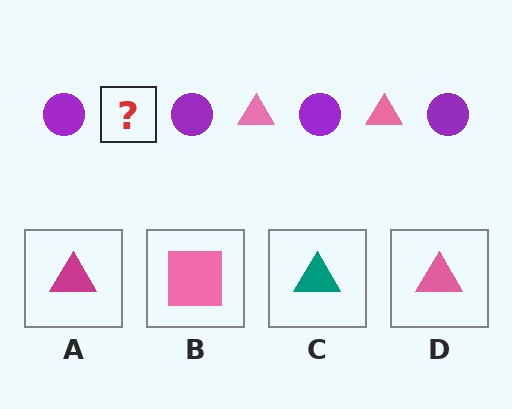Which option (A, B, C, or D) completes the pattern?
D.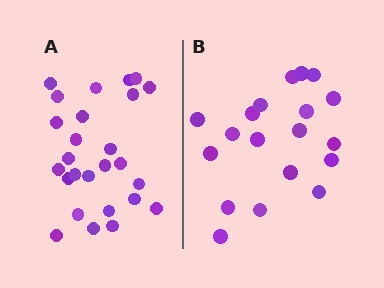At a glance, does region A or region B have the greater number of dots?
Region A (the left region) has more dots.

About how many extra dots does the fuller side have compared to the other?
Region A has roughly 8 or so more dots than region B.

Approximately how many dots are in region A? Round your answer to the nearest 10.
About 30 dots. (The exact count is 26, which rounds to 30.)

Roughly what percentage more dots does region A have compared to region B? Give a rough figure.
About 35% more.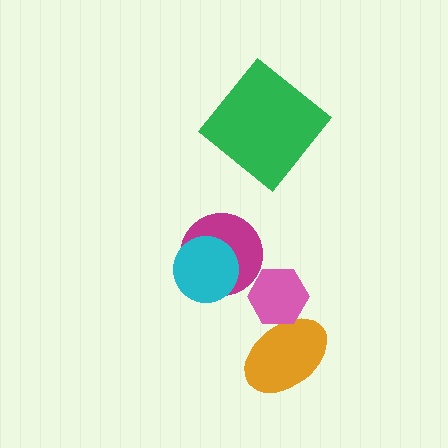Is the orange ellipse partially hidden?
Yes, it is partially covered by another shape.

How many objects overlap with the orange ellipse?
1 object overlaps with the orange ellipse.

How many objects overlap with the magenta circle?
1 object overlaps with the magenta circle.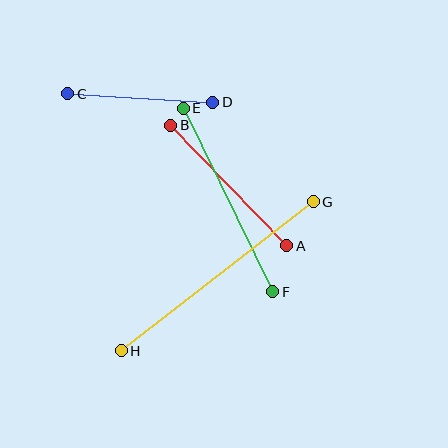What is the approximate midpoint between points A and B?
The midpoint is at approximately (229, 185) pixels.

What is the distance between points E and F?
The distance is approximately 204 pixels.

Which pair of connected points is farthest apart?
Points G and H are farthest apart.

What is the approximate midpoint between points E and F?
The midpoint is at approximately (228, 200) pixels.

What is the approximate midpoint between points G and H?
The midpoint is at approximately (217, 276) pixels.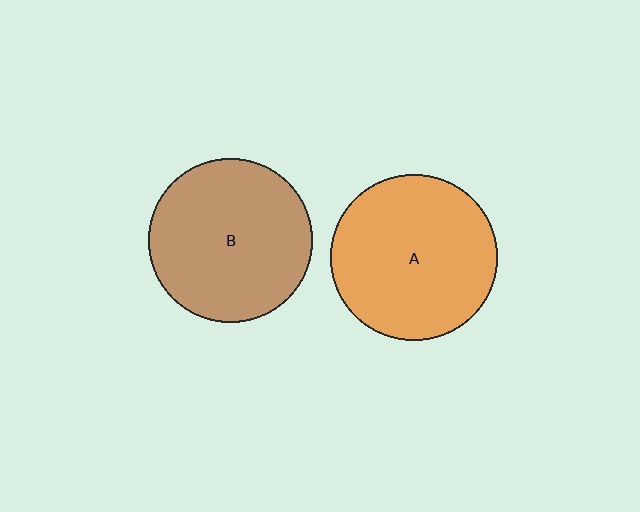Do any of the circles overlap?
No, none of the circles overlap.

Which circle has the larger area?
Circle A (orange).